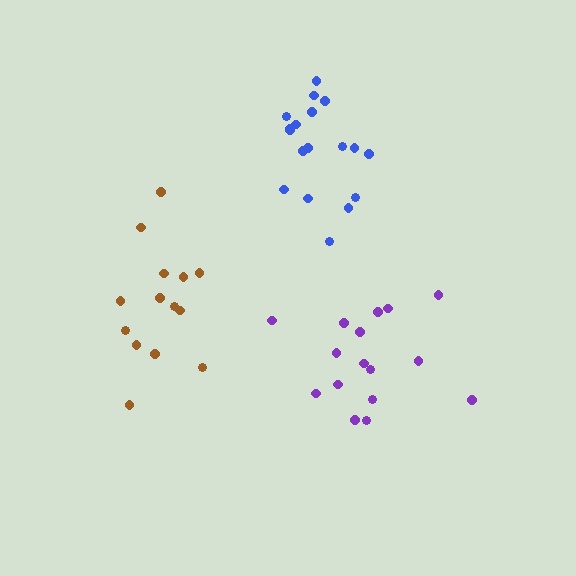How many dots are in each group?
Group 1: 14 dots, Group 2: 18 dots, Group 3: 16 dots (48 total).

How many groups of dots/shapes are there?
There are 3 groups.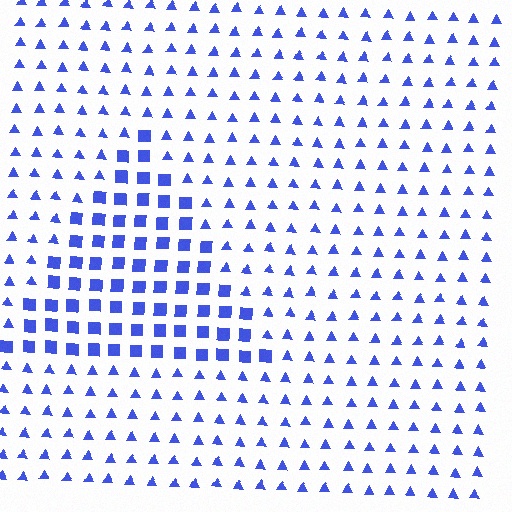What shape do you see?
I see a triangle.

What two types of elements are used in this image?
The image uses squares inside the triangle region and triangles outside it.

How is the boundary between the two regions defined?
The boundary is defined by a change in element shape: squares inside vs. triangles outside. All elements share the same color and spacing.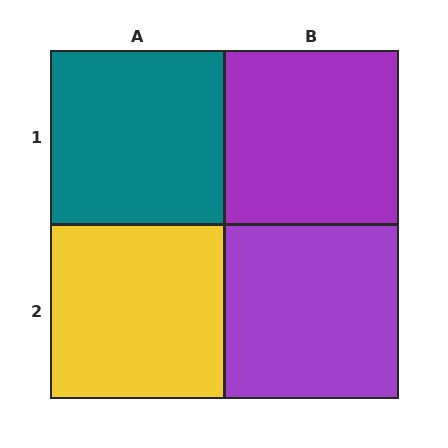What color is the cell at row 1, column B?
Purple.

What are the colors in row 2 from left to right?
Yellow, purple.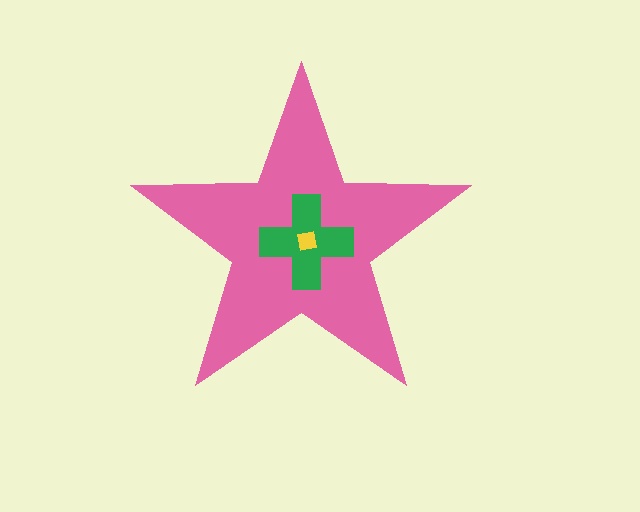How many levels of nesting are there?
3.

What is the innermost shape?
The yellow square.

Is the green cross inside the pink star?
Yes.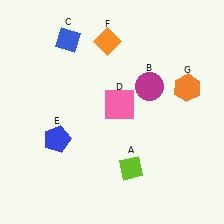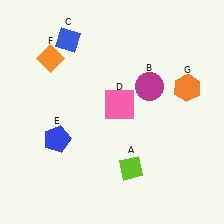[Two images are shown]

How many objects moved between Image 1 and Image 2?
1 object moved between the two images.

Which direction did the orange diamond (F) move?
The orange diamond (F) moved left.